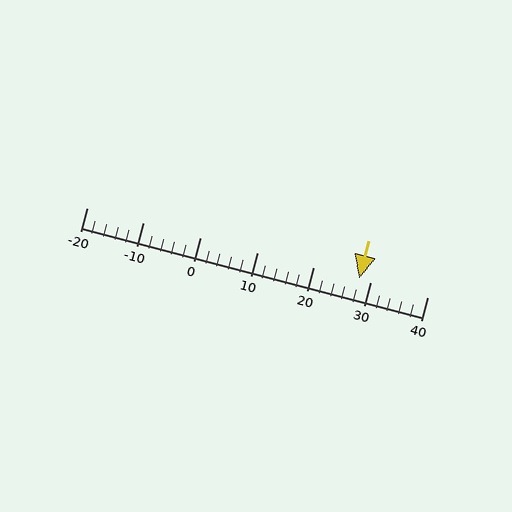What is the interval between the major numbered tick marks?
The major tick marks are spaced 10 units apart.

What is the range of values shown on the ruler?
The ruler shows values from -20 to 40.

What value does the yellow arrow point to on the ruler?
The yellow arrow points to approximately 28.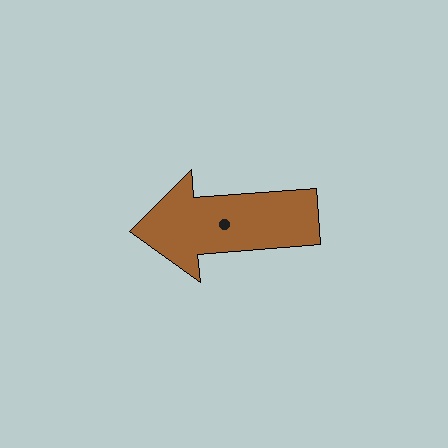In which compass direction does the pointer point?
West.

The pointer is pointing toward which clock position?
Roughly 9 o'clock.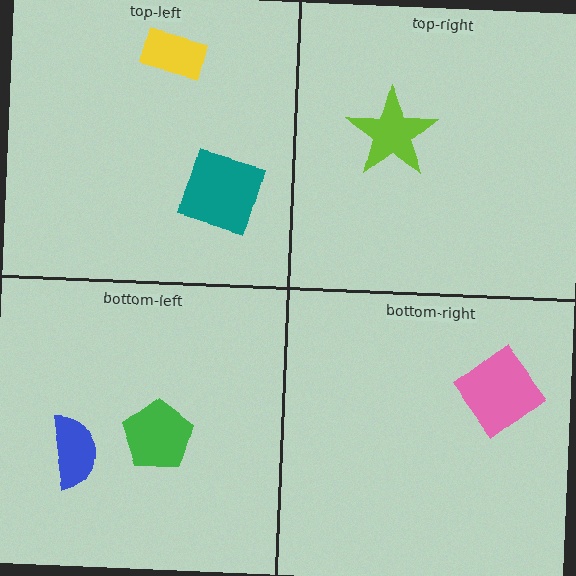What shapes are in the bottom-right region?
The pink diamond.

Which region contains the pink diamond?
The bottom-right region.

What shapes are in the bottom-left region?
The green pentagon, the blue semicircle.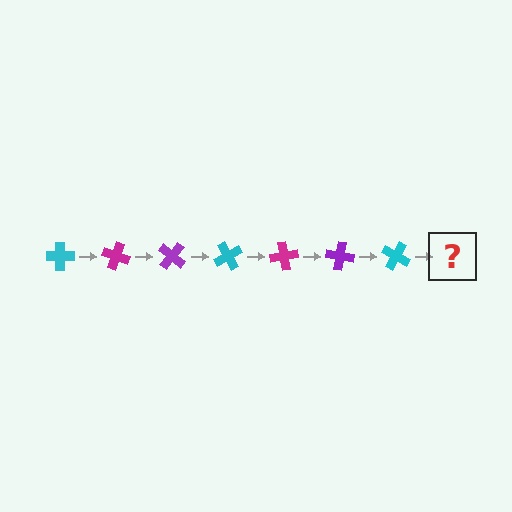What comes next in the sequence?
The next element should be a magenta cross, rotated 140 degrees from the start.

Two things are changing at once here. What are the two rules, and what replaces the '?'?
The two rules are that it rotates 20 degrees each step and the color cycles through cyan, magenta, and purple. The '?' should be a magenta cross, rotated 140 degrees from the start.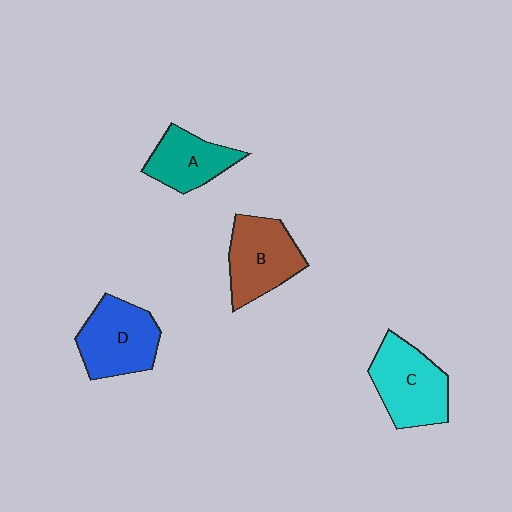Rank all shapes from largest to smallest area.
From largest to smallest: C (cyan), D (blue), B (brown), A (teal).